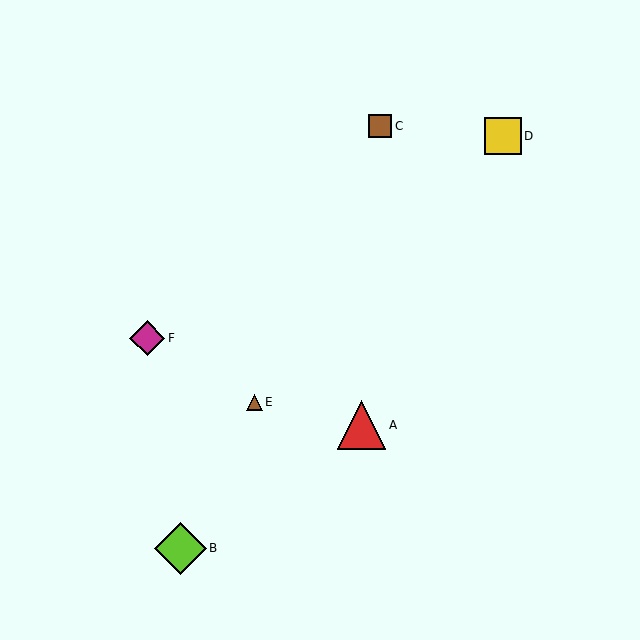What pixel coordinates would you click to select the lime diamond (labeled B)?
Click at (180, 548) to select the lime diamond B.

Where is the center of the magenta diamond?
The center of the magenta diamond is at (147, 338).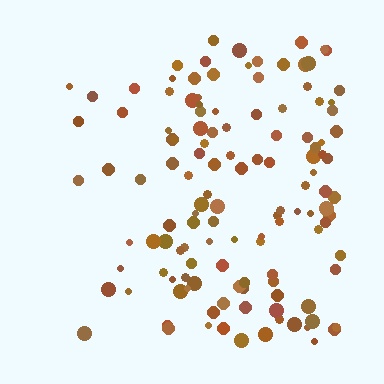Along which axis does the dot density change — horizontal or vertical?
Horizontal.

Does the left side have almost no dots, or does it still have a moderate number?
Still a moderate number, just noticeably fewer than the right.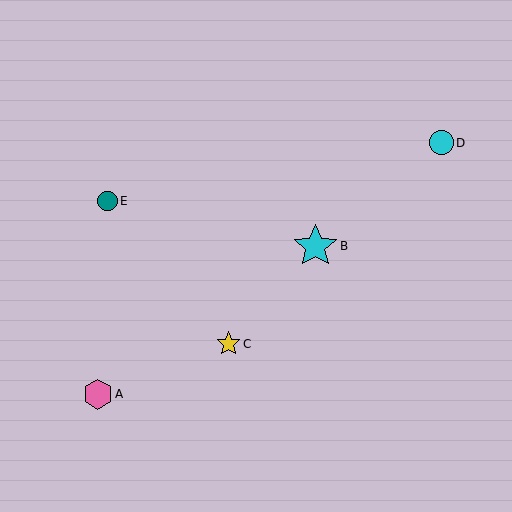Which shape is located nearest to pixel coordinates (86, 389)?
The pink hexagon (labeled A) at (98, 394) is nearest to that location.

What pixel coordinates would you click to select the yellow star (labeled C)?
Click at (228, 344) to select the yellow star C.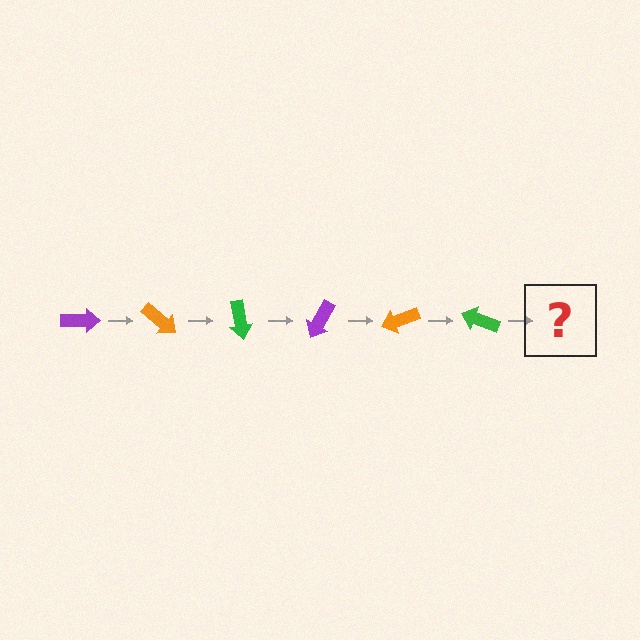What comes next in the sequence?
The next element should be a purple arrow, rotated 240 degrees from the start.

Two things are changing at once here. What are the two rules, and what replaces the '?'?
The two rules are that it rotates 40 degrees each step and the color cycles through purple, orange, and green. The '?' should be a purple arrow, rotated 240 degrees from the start.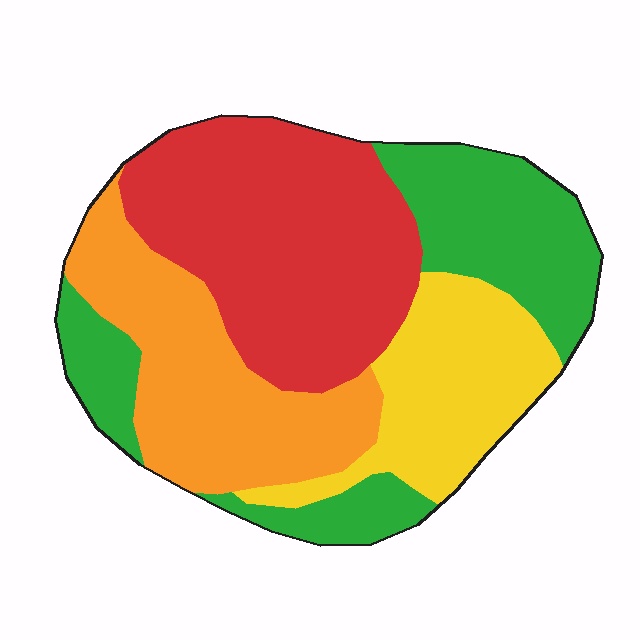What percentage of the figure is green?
Green covers 25% of the figure.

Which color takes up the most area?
Red, at roughly 35%.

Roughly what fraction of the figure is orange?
Orange takes up about one quarter (1/4) of the figure.